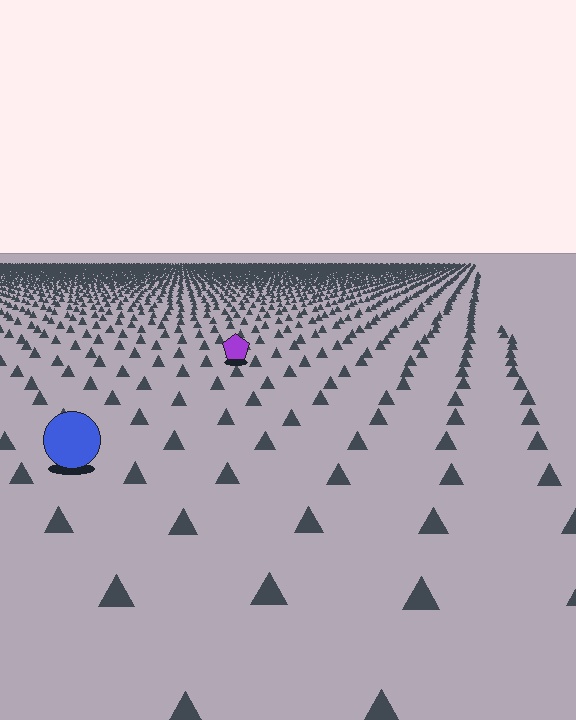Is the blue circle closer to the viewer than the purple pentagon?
Yes. The blue circle is closer — you can tell from the texture gradient: the ground texture is coarser near it.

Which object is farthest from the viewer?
The purple pentagon is farthest from the viewer. It appears smaller and the ground texture around it is denser.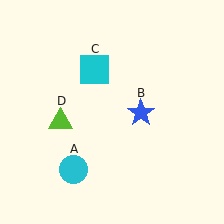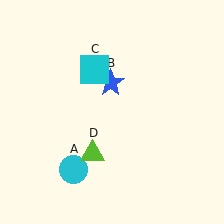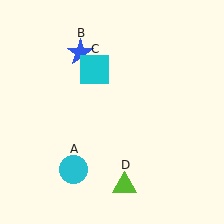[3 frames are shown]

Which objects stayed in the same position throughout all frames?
Cyan circle (object A) and cyan square (object C) remained stationary.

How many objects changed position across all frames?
2 objects changed position: blue star (object B), lime triangle (object D).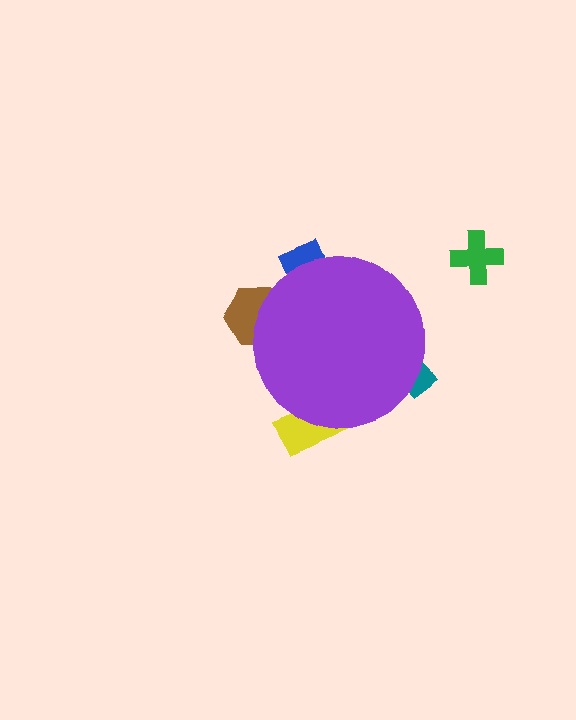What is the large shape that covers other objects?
A purple circle.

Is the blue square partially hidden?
Yes, the blue square is partially hidden behind the purple circle.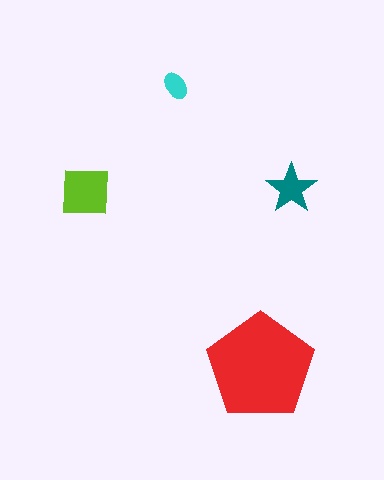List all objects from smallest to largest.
The cyan ellipse, the teal star, the lime square, the red pentagon.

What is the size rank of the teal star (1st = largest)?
3rd.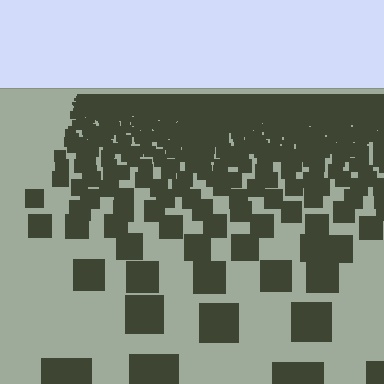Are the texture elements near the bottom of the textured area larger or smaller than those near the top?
Larger. Near the bottom, elements are closer to the viewer and appear at a bigger on-screen size.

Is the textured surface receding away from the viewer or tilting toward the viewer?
The surface is receding away from the viewer. Texture elements get smaller and denser toward the top.